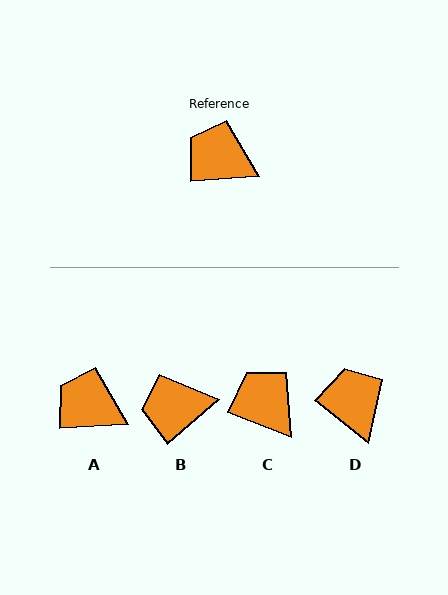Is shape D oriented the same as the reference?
No, it is off by about 42 degrees.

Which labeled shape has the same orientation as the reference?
A.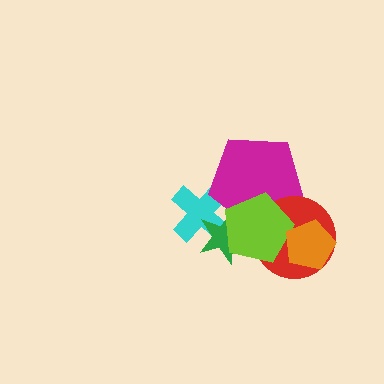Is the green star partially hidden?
Yes, it is partially covered by another shape.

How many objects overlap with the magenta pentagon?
4 objects overlap with the magenta pentagon.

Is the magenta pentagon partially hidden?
Yes, it is partially covered by another shape.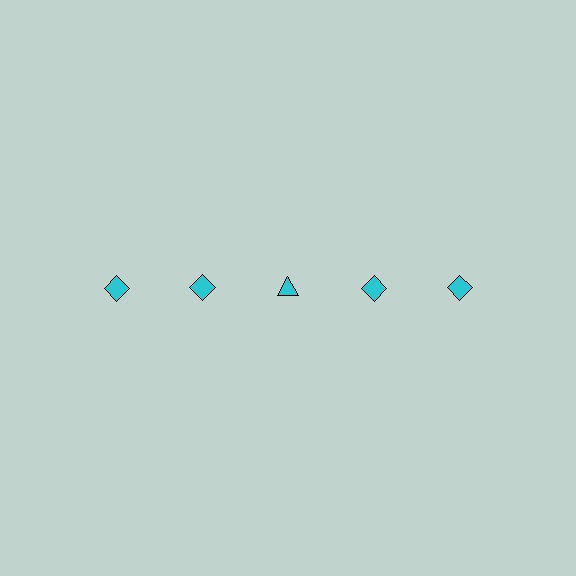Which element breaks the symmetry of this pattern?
The cyan triangle in the top row, center column breaks the symmetry. All other shapes are cyan diamonds.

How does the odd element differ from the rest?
It has a different shape: triangle instead of diamond.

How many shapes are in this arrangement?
There are 5 shapes arranged in a grid pattern.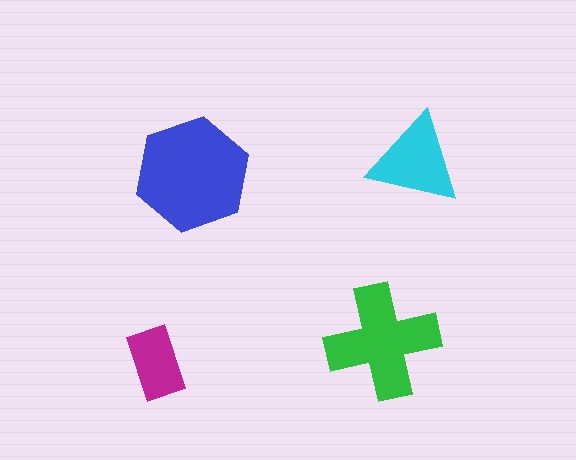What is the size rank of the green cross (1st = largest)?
2nd.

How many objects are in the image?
There are 4 objects in the image.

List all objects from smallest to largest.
The magenta rectangle, the cyan triangle, the green cross, the blue hexagon.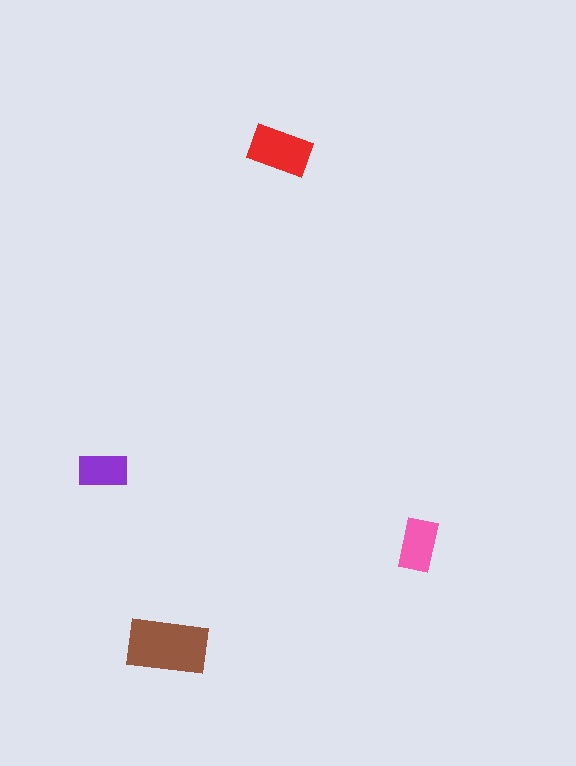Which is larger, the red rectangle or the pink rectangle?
The red one.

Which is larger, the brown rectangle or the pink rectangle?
The brown one.